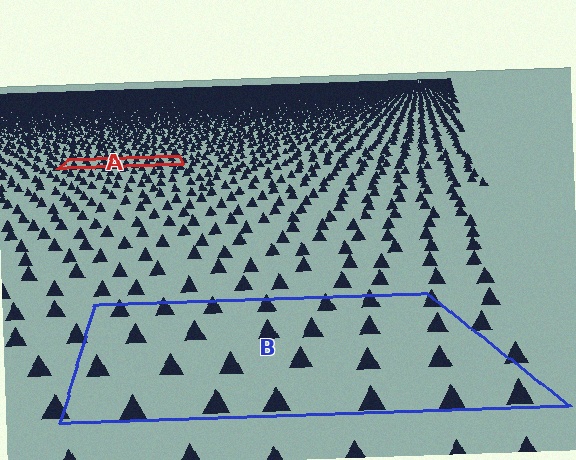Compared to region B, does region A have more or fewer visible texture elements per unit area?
Region A has more texture elements per unit area — they are packed more densely because it is farther away.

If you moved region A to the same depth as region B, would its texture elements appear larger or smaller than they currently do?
They would appear larger. At a closer depth, the same texture elements are projected at a bigger on-screen size.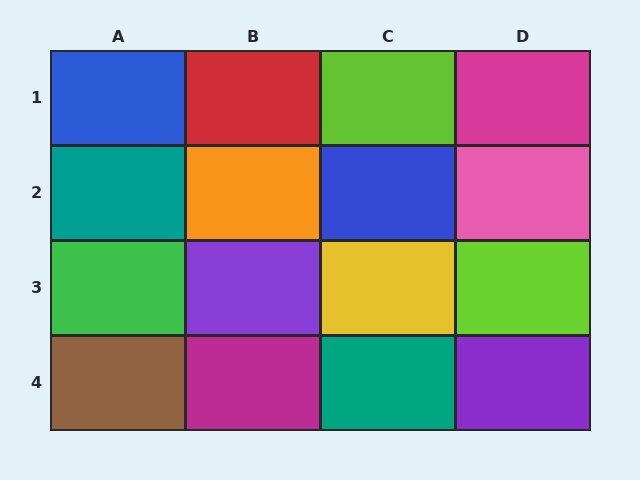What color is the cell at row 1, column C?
Lime.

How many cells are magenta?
2 cells are magenta.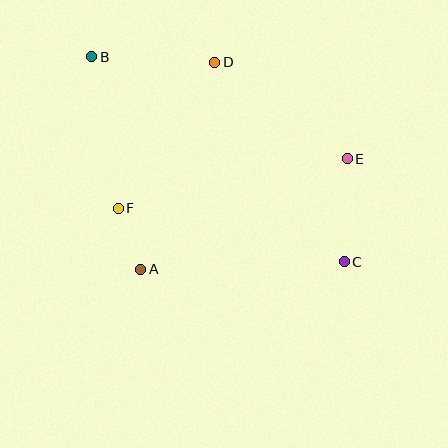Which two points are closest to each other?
Points A and F are closest to each other.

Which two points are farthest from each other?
Points B and C are farthest from each other.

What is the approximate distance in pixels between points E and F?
The distance between E and F is approximately 234 pixels.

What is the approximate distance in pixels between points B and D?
The distance between B and D is approximately 123 pixels.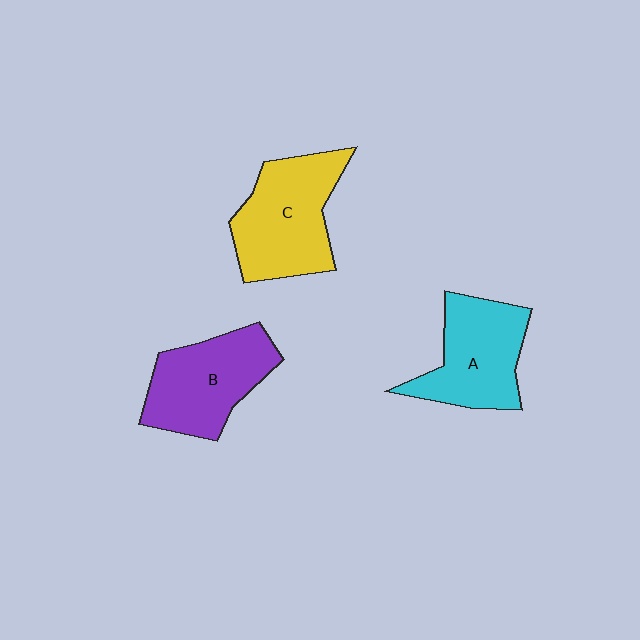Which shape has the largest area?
Shape C (yellow).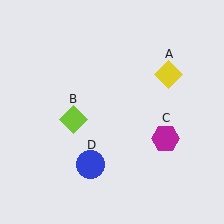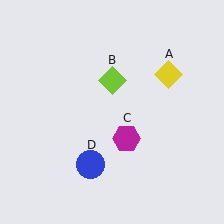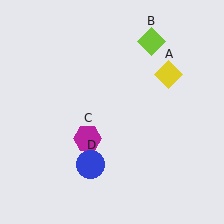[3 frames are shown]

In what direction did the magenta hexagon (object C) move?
The magenta hexagon (object C) moved left.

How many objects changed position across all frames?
2 objects changed position: lime diamond (object B), magenta hexagon (object C).